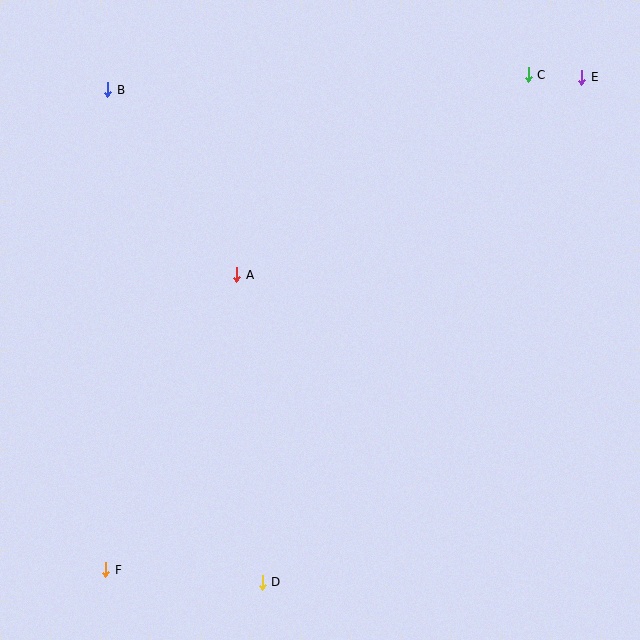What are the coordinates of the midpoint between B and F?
The midpoint between B and F is at (107, 330).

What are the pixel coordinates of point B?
Point B is at (108, 90).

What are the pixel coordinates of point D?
Point D is at (262, 582).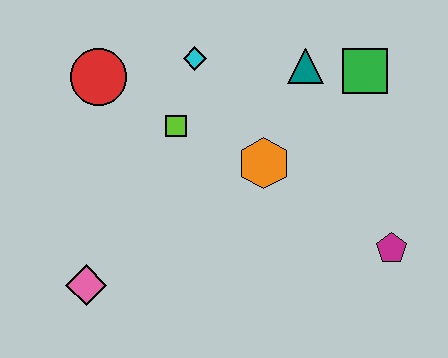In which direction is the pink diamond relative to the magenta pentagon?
The pink diamond is to the left of the magenta pentagon.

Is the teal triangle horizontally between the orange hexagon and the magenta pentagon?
Yes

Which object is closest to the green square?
The teal triangle is closest to the green square.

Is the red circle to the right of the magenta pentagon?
No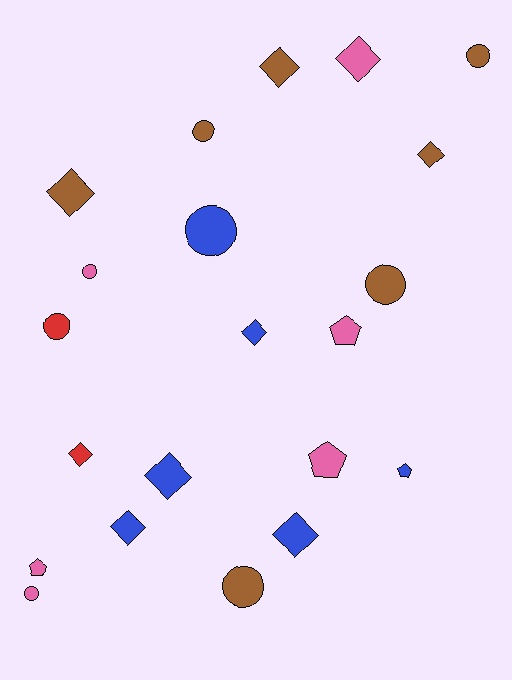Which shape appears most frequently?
Diamond, with 9 objects.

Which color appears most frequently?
Brown, with 7 objects.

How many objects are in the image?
There are 21 objects.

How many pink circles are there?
There are 2 pink circles.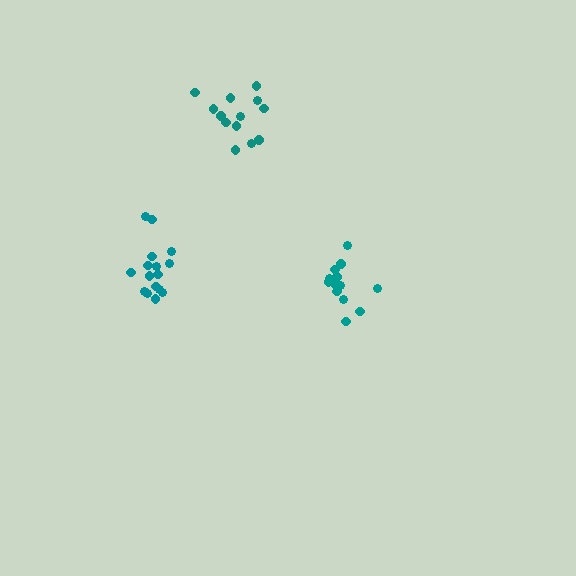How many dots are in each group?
Group 1: 13 dots, Group 2: 13 dots, Group 3: 16 dots (42 total).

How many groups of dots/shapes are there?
There are 3 groups.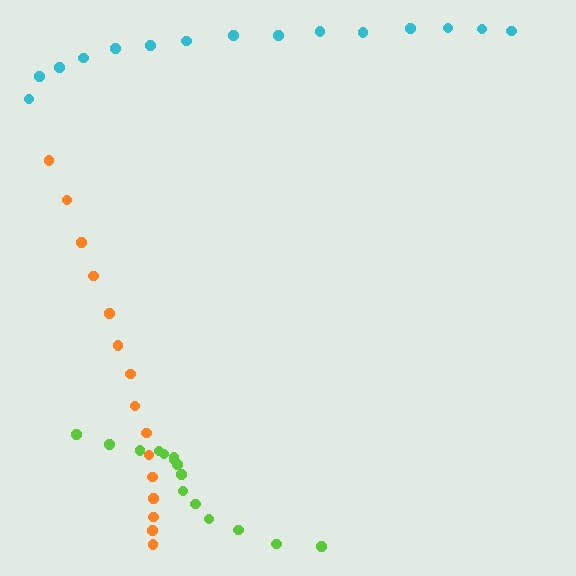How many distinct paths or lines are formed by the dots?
There are 3 distinct paths.